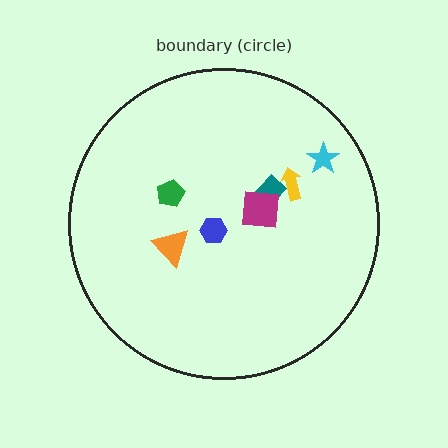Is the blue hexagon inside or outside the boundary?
Inside.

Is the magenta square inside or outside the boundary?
Inside.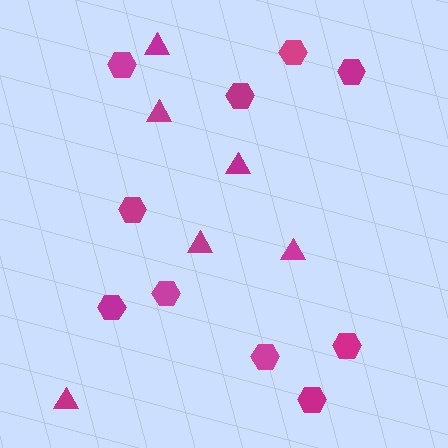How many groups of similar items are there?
There are 2 groups: one group of hexagons (10) and one group of triangles (6).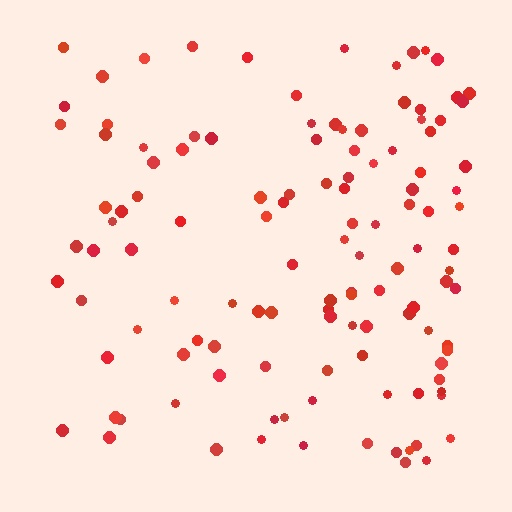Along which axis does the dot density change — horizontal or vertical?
Horizontal.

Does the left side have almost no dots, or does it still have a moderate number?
Still a moderate number, just noticeably fewer than the right.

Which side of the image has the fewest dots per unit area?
The left.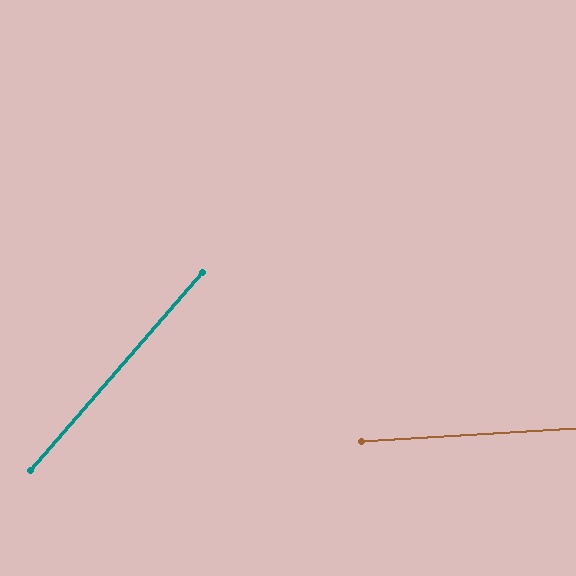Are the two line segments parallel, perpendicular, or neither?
Neither parallel nor perpendicular — they differ by about 46°.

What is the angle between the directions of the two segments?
Approximately 46 degrees.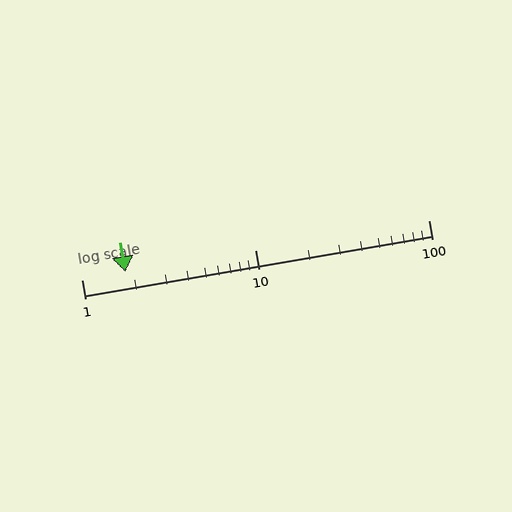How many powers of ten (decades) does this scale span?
The scale spans 2 decades, from 1 to 100.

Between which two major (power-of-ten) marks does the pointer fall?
The pointer is between 1 and 10.